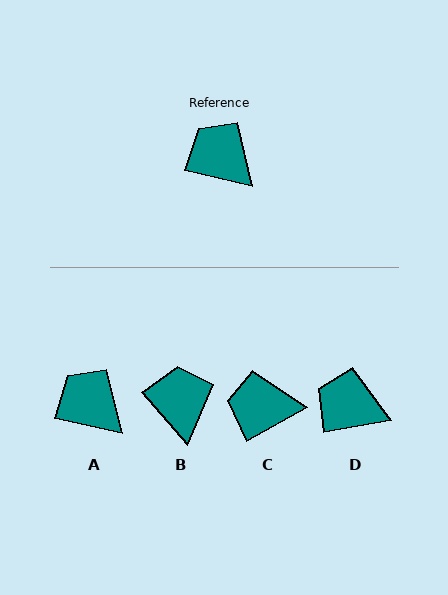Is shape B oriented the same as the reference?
No, it is off by about 36 degrees.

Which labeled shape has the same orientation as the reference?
A.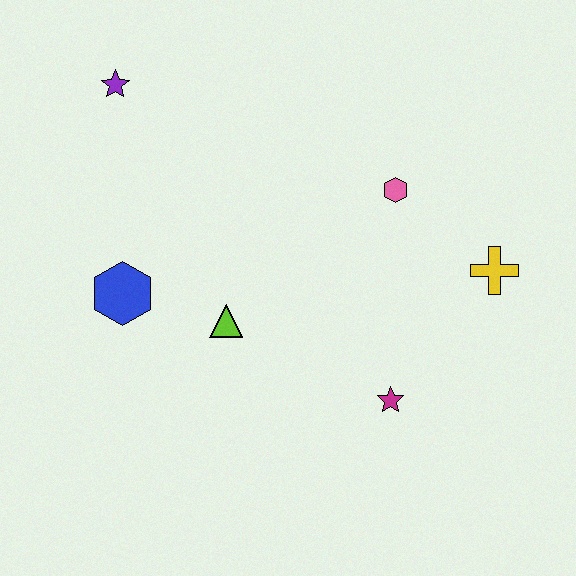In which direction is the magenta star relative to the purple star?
The magenta star is below the purple star.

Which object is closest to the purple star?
The blue hexagon is closest to the purple star.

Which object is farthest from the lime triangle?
The yellow cross is farthest from the lime triangle.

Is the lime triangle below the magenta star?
No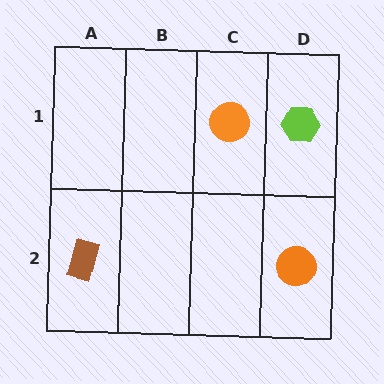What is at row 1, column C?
An orange circle.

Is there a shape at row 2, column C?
No, that cell is empty.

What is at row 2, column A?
A brown rectangle.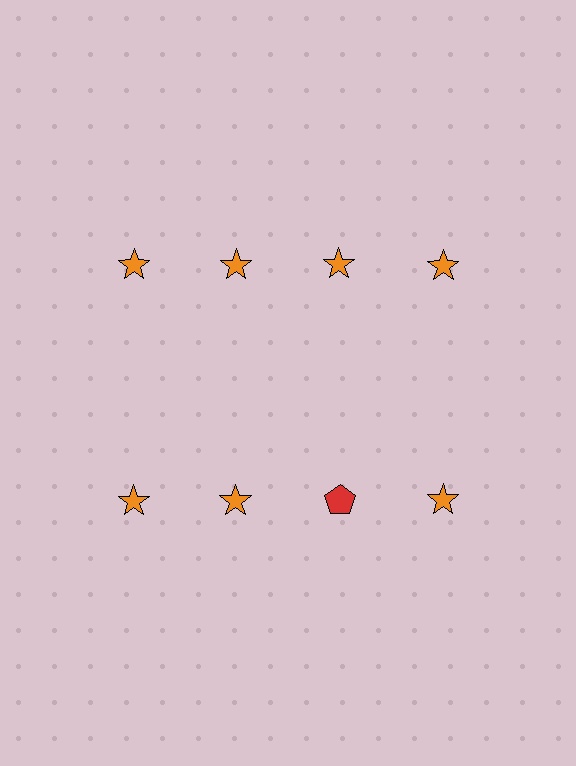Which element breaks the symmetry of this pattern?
The red pentagon in the second row, center column breaks the symmetry. All other shapes are orange stars.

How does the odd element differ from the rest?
It differs in both color (red instead of orange) and shape (pentagon instead of star).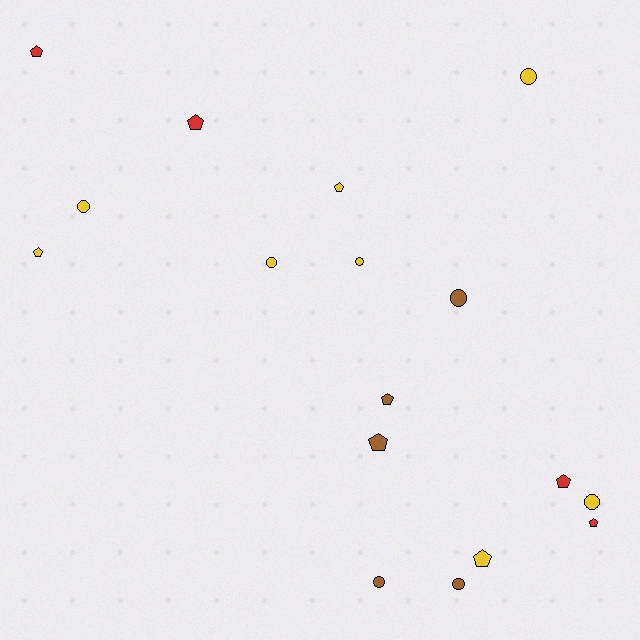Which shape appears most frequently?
Pentagon, with 9 objects.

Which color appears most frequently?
Yellow, with 8 objects.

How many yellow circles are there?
There are 5 yellow circles.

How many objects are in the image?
There are 17 objects.